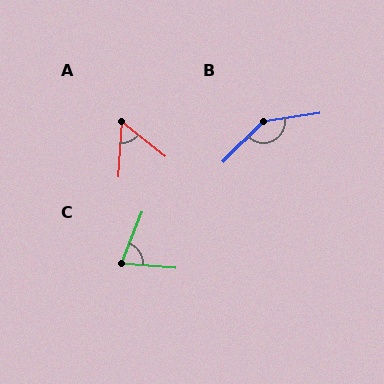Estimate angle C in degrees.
Approximately 73 degrees.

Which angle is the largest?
B, at approximately 143 degrees.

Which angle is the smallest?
A, at approximately 55 degrees.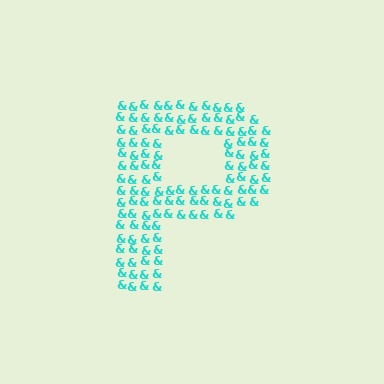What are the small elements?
The small elements are ampersands.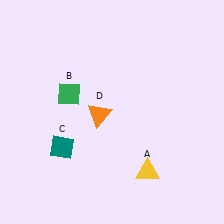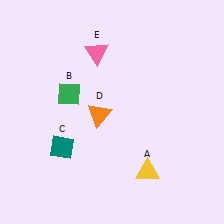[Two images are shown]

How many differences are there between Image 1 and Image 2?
There is 1 difference between the two images.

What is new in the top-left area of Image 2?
A pink triangle (E) was added in the top-left area of Image 2.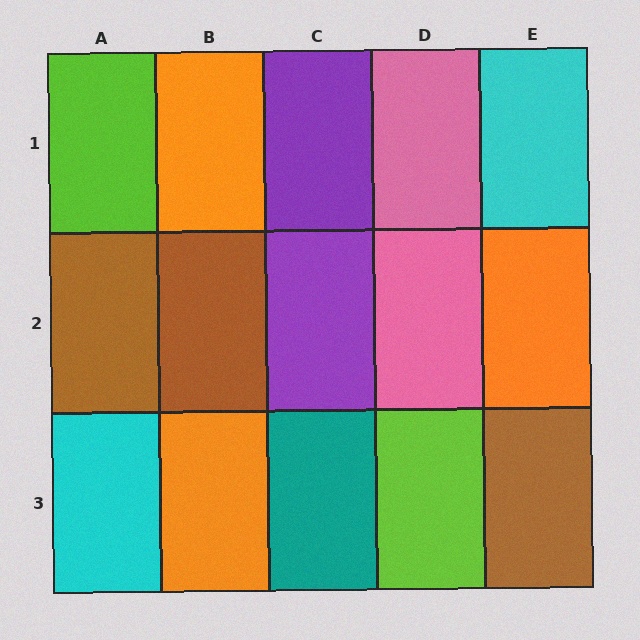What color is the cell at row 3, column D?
Lime.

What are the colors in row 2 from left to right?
Brown, brown, purple, pink, orange.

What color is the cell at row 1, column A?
Lime.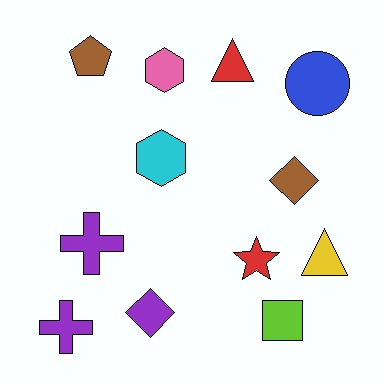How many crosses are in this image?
There are 2 crosses.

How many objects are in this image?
There are 12 objects.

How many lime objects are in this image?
There is 1 lime object.